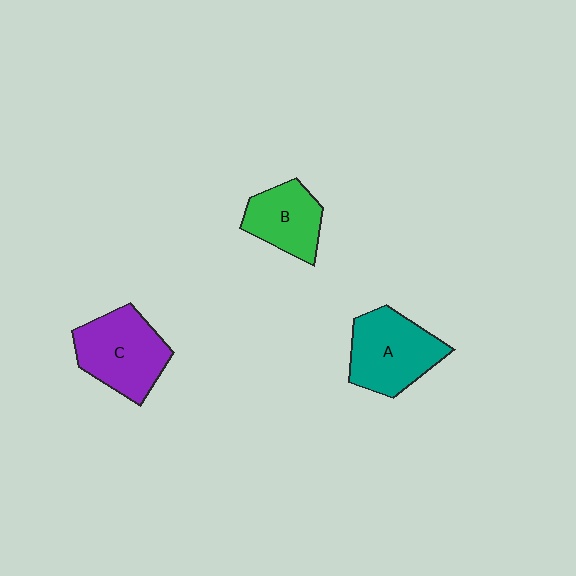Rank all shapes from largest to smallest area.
From largest to smallest: C (purple), A (teal), B (green).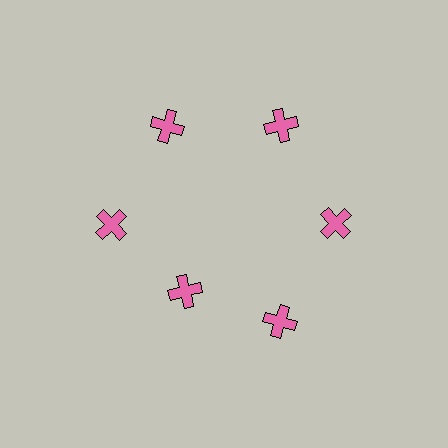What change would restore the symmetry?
The symmetry would be restored by moving it outward, back onto the ring so that all 6 crosses sit at equal angles and equal distance from the center.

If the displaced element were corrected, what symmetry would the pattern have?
It would have 6-fold rotational symmetry — the pattern would map onto itself every 60 degrees.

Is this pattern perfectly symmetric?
No. The 6 pink crosses are arranged in a ring, but one element near the 7 o'clock position is pulled inward toward the center, breaking the 6-fold rotational symmetry.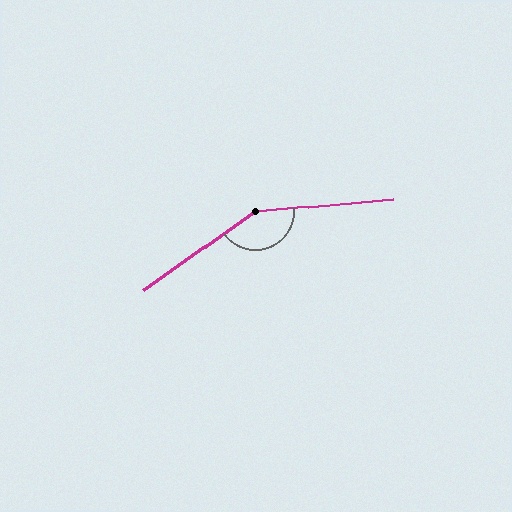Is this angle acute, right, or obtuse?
It is obtuse.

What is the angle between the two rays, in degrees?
Approximately 150 degrees.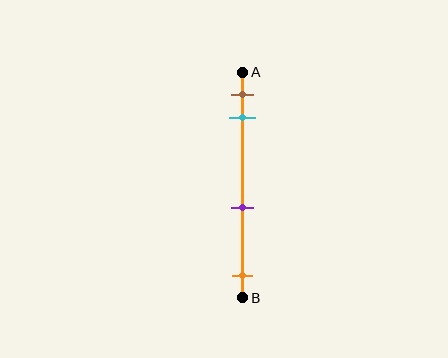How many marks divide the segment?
There are 4 marks dividing the segment.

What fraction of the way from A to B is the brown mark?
The brown mark is approximately 10% (0.1) of the way from A to B.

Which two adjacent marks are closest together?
The brown and cyan marks are the closest adjacent pair.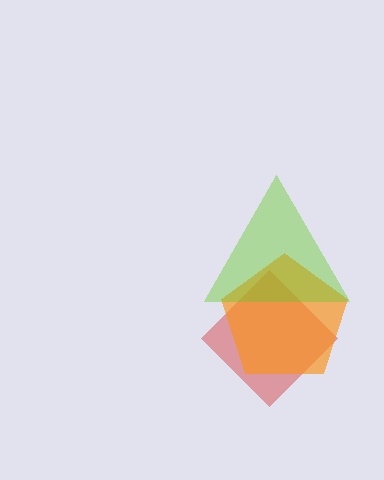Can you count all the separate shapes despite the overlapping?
Yes, there are 3 separate shapes.